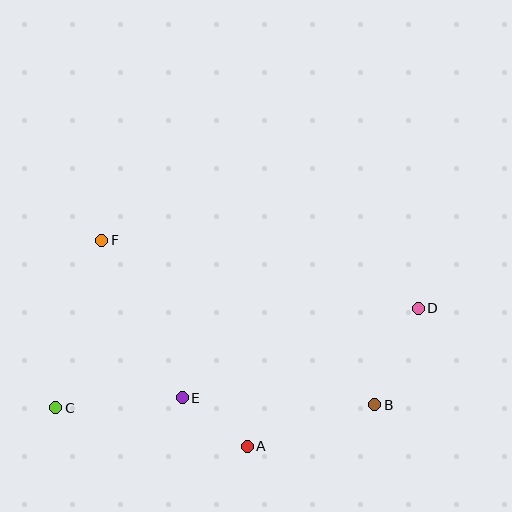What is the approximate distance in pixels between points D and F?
The distance between D and F is approximately 324 pixels.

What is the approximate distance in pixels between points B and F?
The distance between B and F is approximately 319 pixels.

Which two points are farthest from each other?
Points C and D are farthest from each other.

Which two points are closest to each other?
Points A and E are closest to each other.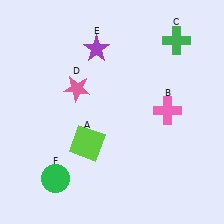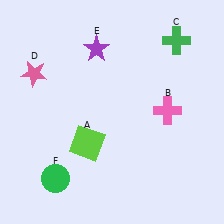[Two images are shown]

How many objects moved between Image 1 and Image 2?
1 object moved between the two images.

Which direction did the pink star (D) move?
The pink star (D) moved left.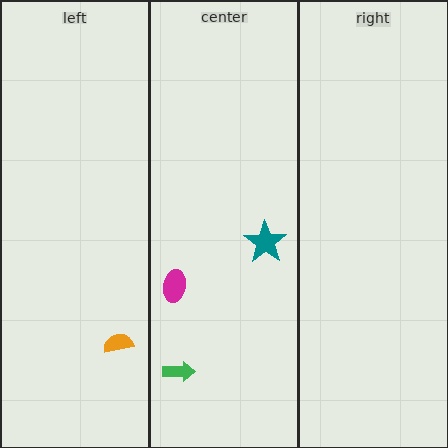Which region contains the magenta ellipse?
The center region.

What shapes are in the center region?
The teal star, the magenta ellipse, the green arrow.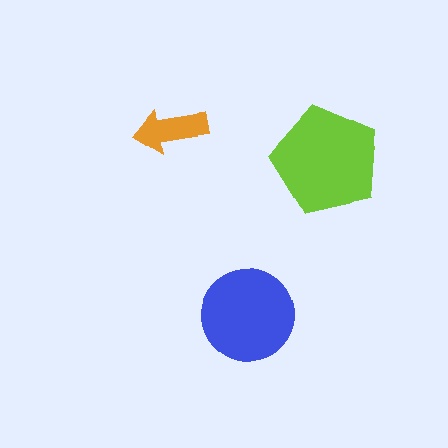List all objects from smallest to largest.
The orange arrow, the blue circle, the lime pentagon.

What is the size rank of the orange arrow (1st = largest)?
3rd.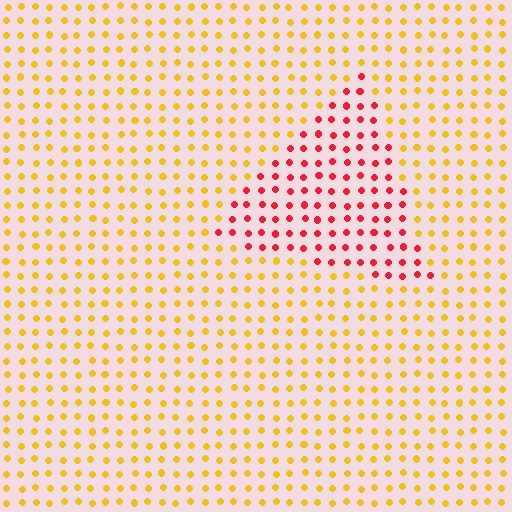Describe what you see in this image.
The image is filled with small yellow elements in a uniform arrangement. A triangle-shaped region is visible where the elements are tinted to a slightly different hue, forming a subtle color boundary.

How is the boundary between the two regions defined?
The boundary is defined purely by a slight shift in hue (about 55 degrees). Spacing, size, and orientation are identical on both sides.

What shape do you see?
I see a triangle.